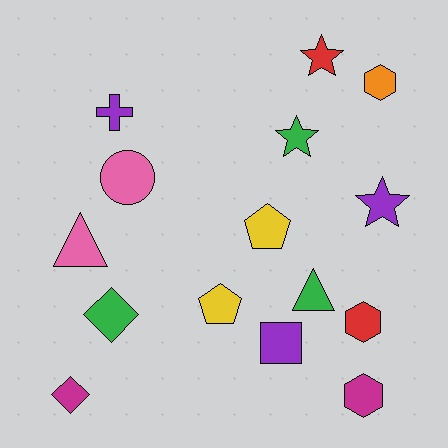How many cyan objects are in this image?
There are no cyan objects.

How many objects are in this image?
There are 15 objects.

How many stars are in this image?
There are 3 stars.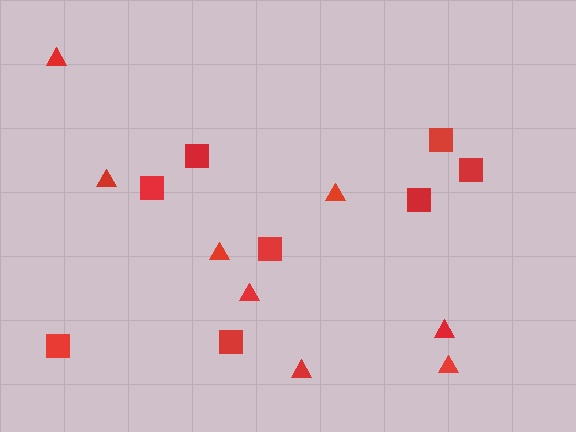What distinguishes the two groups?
There are 2 groups: one group of squares (8) and one group of triangles (8).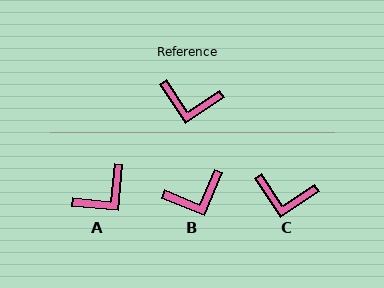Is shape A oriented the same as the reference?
No, it is off by about 51 degrees.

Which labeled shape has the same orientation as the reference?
C.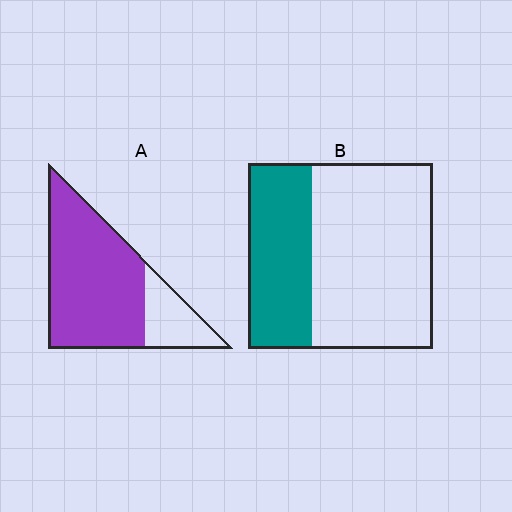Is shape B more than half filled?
No.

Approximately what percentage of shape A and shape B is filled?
A is approximately 75% and B is approximately 35%.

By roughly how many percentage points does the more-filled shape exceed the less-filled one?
By roughly 45 percentage points (A over B).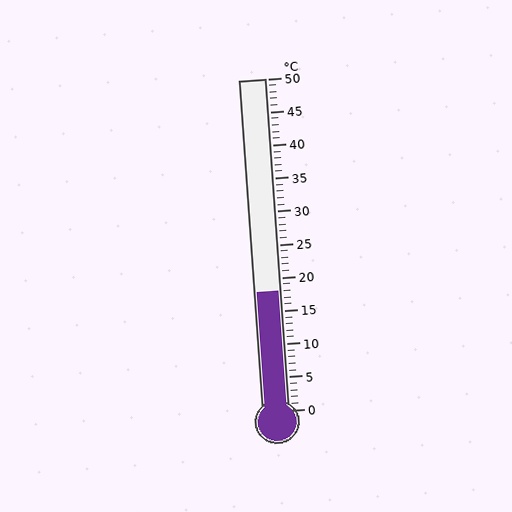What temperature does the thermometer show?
The thermometer shows approximately 18°C.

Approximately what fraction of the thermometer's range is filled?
The thermometer is filled to approximately 35% of its range.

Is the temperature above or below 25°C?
The temperature is below 25°C.